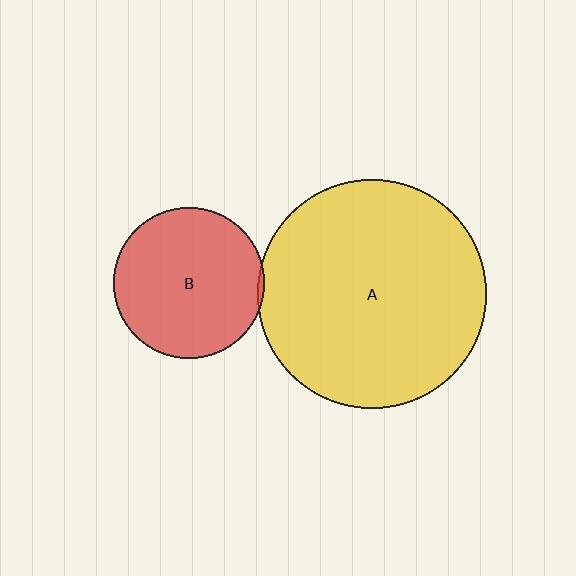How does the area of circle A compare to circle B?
Approximately 2.3 times.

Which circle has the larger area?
Circle A (yellow).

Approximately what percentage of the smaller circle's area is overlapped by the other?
Approximately 5%.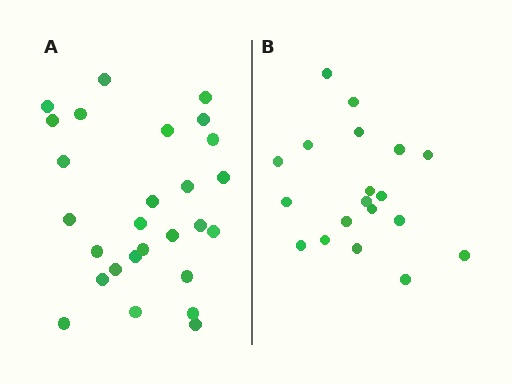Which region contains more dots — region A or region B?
Region A (the left region) has more dots.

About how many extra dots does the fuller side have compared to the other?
Region A has roughly 8 or so more dots than region B.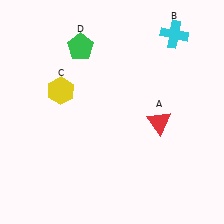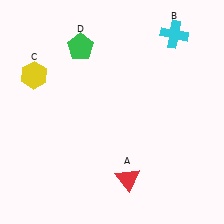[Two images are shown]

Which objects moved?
The objects that moved are: the red triangle (A), the yellow hexagon (C).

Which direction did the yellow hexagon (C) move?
The yellow hexagon (C) moved left.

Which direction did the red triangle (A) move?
The red triangle (A) moved down.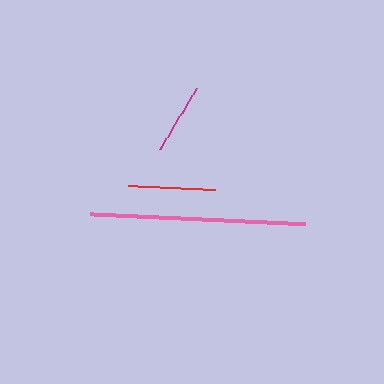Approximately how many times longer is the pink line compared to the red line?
The pink line is approximately 2.5 times the length of the red line.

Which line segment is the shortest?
The magenta line is the shortest at approximately 71 pixels.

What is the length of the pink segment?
The pink segment is approximately 215 pixels long.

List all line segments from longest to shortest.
From longest to shortest: pink, red, magenta.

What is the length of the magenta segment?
The magenta segment is approximately 71 pixels long.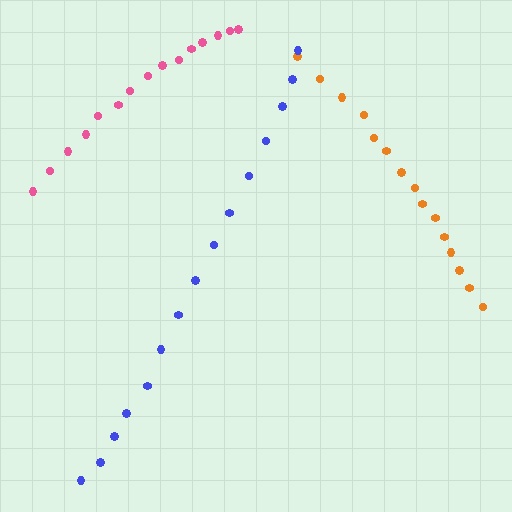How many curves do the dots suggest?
There are 3 distinct paths.